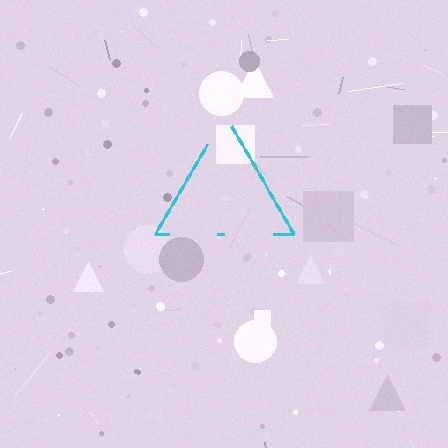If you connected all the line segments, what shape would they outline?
They would outline a triangle.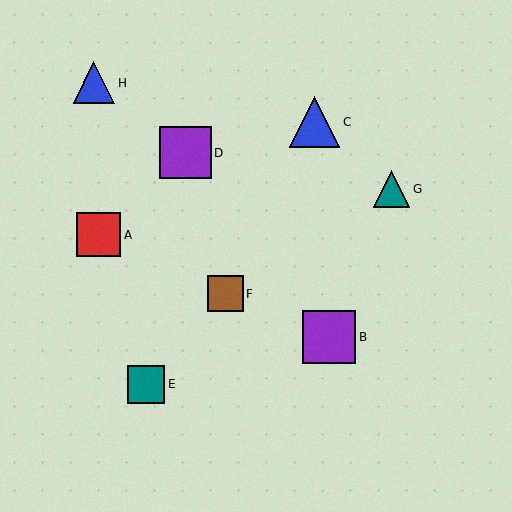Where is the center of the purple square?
The center of the purple square is at (185, 153).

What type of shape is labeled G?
Shape G is a teal triangle.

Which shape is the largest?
The purple square (labeled B) is the largest.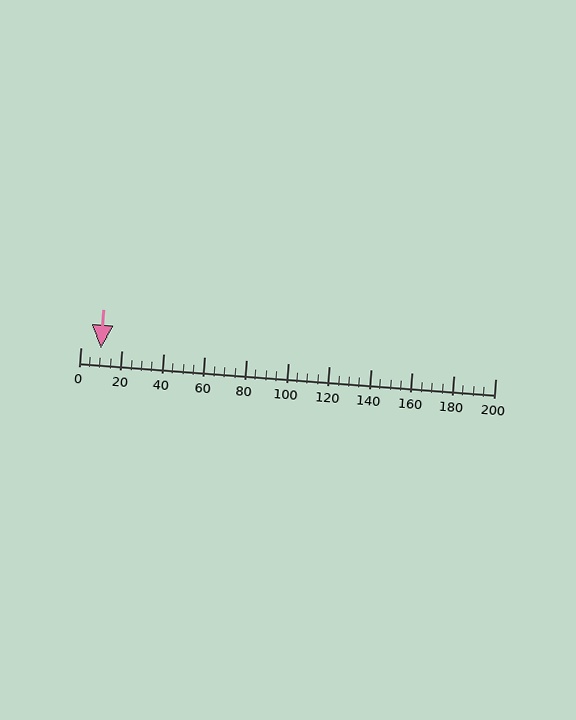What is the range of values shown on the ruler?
The ruler shows values from 0 to 200.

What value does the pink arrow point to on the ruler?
The pink arrow points to approximately 10.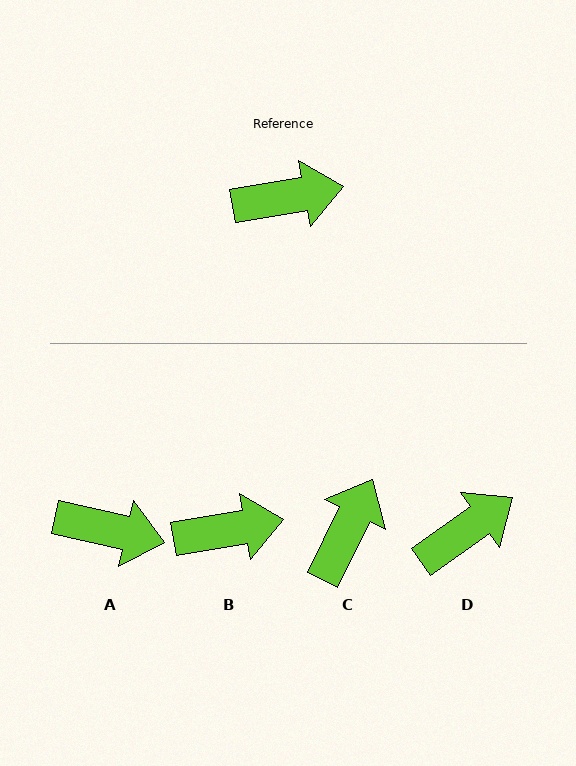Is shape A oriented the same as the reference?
No, it is off by about 23 degrees.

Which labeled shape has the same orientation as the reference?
B.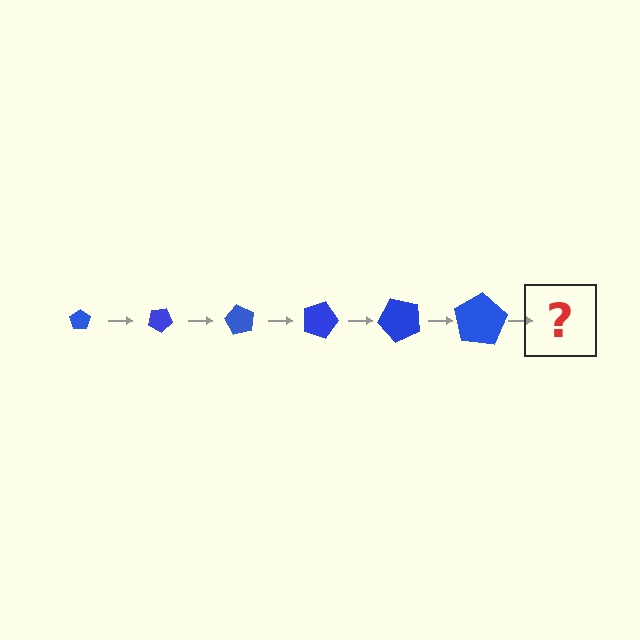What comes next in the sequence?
The next element should be a pentagon, larger than the previous one and rotated 180 degrees from the start.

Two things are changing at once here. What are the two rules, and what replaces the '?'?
The two rules are that the pentagon grows larger each step and it rotates 30 degrees each step. The '?' should be a pentagon, larger than the previous one and rotated 180 degrees from the start.